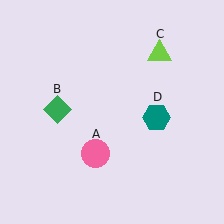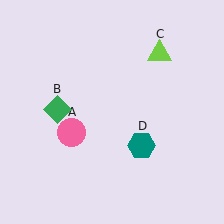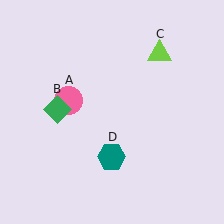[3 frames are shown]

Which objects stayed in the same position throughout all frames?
Green diamond (object B) and lime triangle (object C) remained stationary.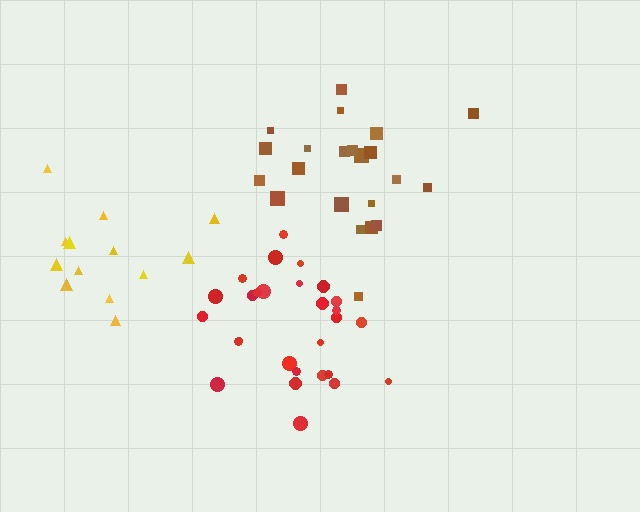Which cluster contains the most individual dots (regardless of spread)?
Red (28).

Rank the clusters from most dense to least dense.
brown, red, yellow.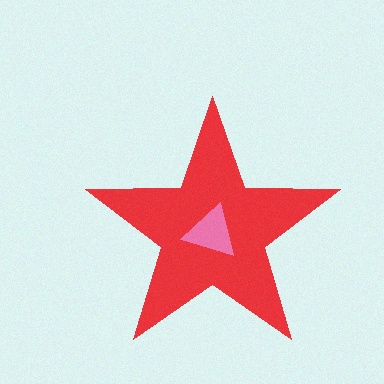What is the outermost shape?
The red star.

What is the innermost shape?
The pink triangle.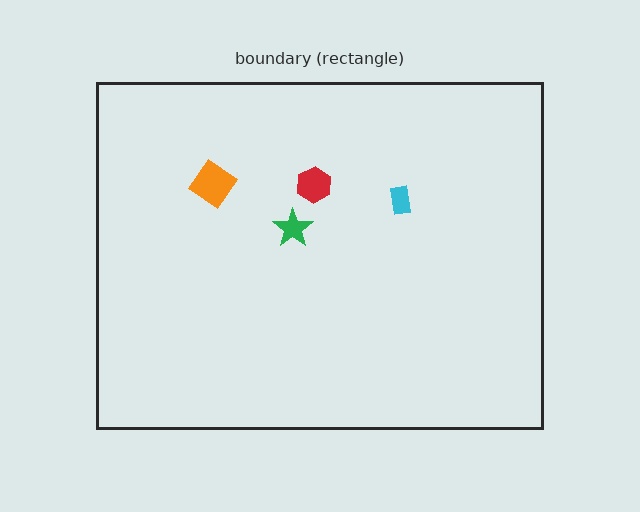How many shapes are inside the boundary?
4 inside, 0 outside.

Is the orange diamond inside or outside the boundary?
Inside.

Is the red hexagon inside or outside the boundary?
Inside.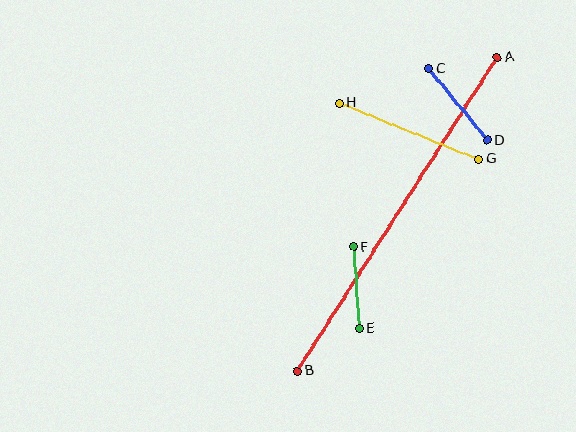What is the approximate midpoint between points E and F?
The midpoint is at approximately (356, 288) pixels.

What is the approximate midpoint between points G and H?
The midpoint is at approximately (409, 131) pixels.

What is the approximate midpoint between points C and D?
The midpoint is at approximately (458, 104) pixels.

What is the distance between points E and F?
The distance is approximately 82 pixels.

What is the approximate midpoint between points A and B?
The midpoint is at approximately (397, 214) pixels.